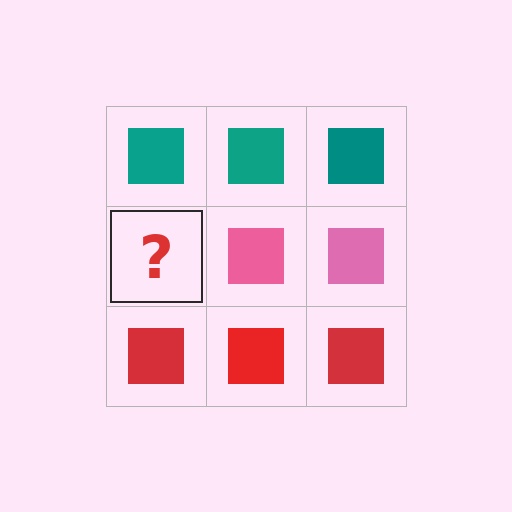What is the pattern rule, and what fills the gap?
The rule is that each row has a consistent color. The gap should be filled with a pink square.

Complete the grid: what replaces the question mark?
The question mark should be replaced with a pink square.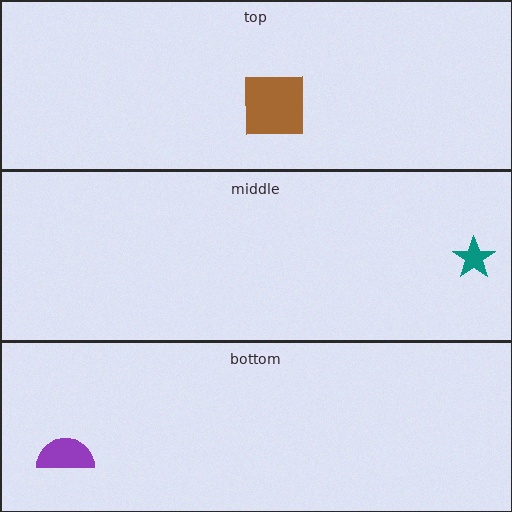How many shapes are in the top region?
1.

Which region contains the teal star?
The middle region.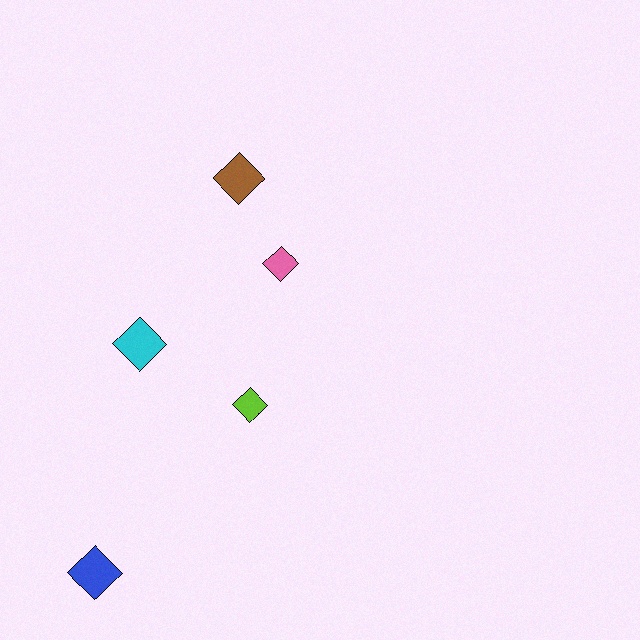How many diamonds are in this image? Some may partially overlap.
There are 5 diamonds.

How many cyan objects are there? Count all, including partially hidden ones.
There is 1 cyan object.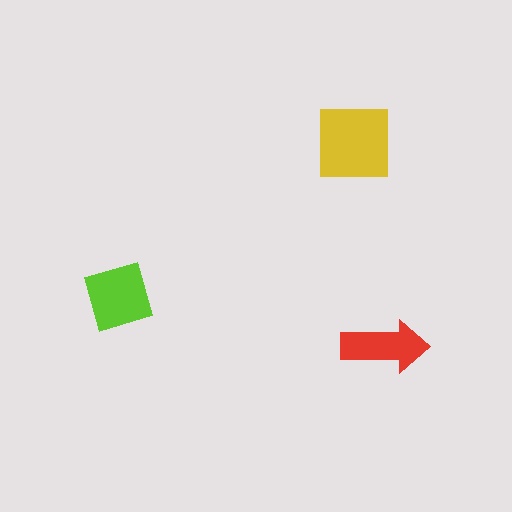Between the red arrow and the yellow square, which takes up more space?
The yellow square.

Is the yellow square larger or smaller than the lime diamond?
Larger.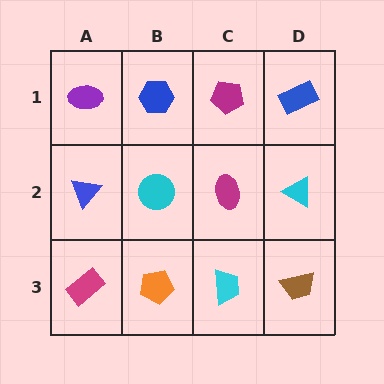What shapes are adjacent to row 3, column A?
A blue triangle (row 2, column A), an orange pentagon (row 3, column B).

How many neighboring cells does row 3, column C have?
3.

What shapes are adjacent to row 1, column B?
A cyan circle (row 2, column B), a purple ellipse (row 1, column A), a magenta pentagon (row 1, column C).